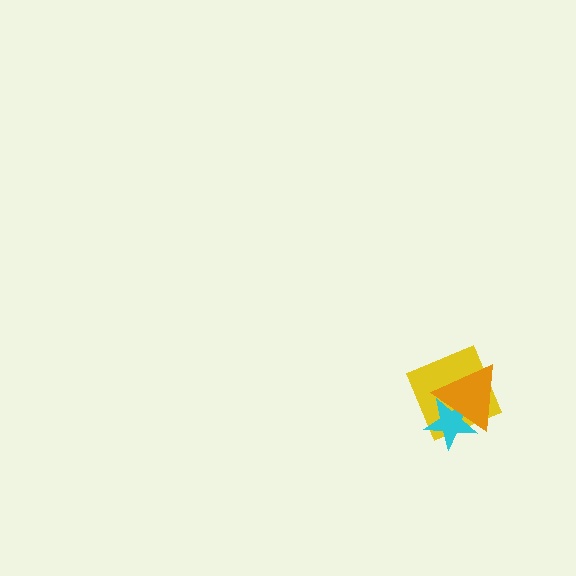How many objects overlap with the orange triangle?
2 objects overlap with the orange triangle.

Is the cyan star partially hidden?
Yes, it is partially covered by another shape.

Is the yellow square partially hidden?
Yes, it is partially covered by another shape.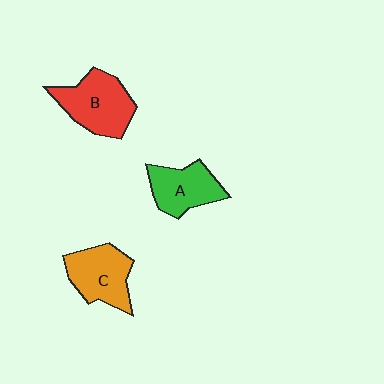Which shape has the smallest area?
Shape A (green).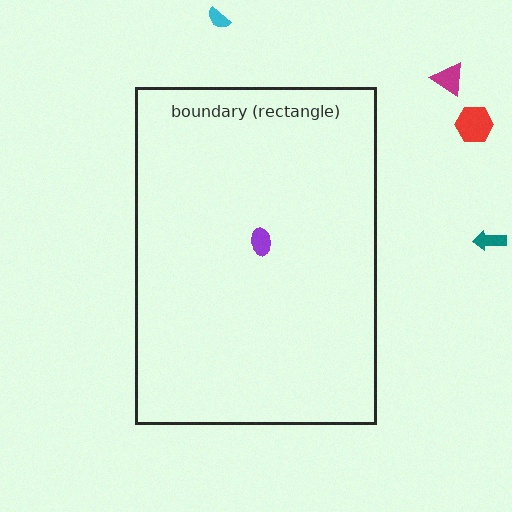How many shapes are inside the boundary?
1 inside, 4 outside.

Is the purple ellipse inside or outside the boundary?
Inside.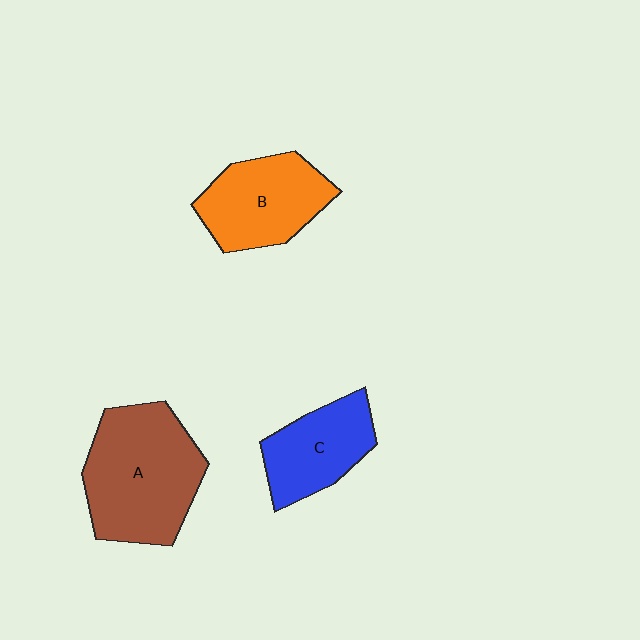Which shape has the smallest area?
Shape C (blue).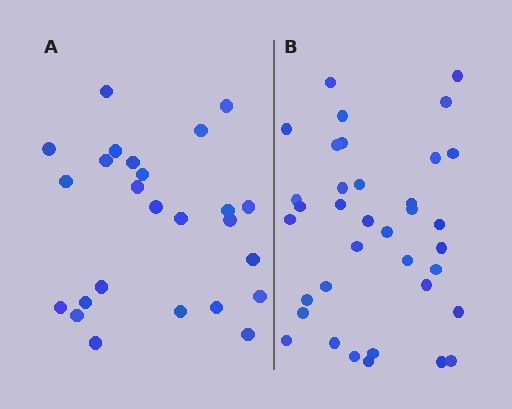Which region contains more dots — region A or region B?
Region B (the right region) has more dots.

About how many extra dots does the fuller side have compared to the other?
Region B has roughly 12 or so more dots than region A.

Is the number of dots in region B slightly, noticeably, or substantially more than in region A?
Region B has noticeably more, but not dramatically so. The ratio is roughly 1.4 to 1.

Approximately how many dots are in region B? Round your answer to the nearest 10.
About 40 dots. (The exact count is 36, which rounds to 40.)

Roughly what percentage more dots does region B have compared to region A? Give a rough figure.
About 45% more.